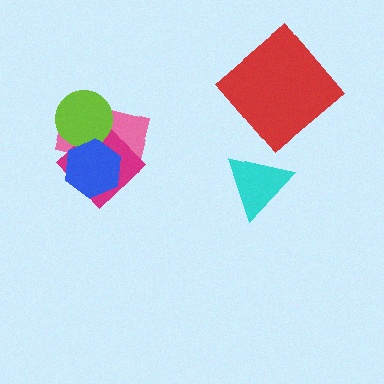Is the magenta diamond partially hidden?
Yes, it is partially covered by another shape.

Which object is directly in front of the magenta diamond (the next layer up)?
The lime circle is directly in front of the magenta diamond.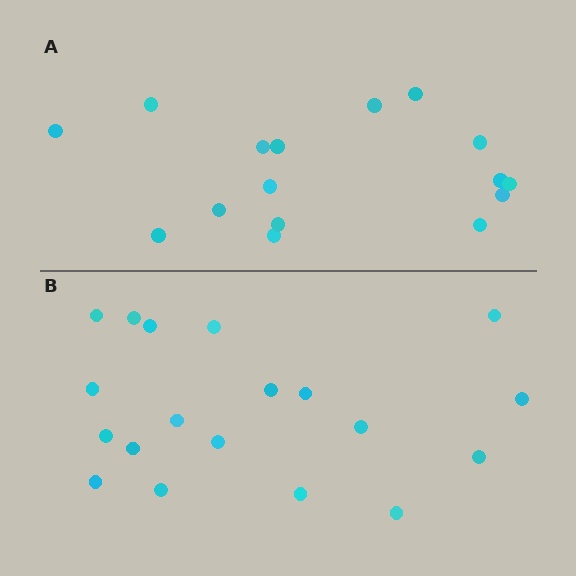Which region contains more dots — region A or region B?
Region B (the bottom region) has more dots.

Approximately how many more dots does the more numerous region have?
Region B has just a few more — roughly 2 or 3 more dots than region A.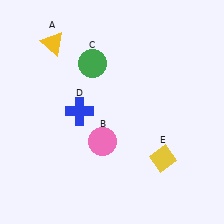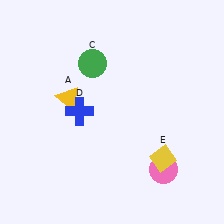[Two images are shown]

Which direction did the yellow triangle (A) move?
The yellow triangle (A) moved down.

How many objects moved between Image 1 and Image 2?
2 objects moved between the two images.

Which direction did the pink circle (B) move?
The pink circle (B) moved right.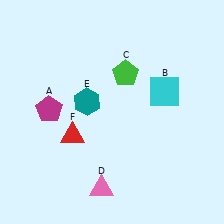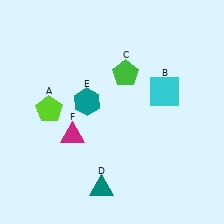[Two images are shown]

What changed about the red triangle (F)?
In Image 1, F is red. In Image 2, it changed to magenta.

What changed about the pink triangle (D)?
In Image 1, D is pink. In Image 2, it changed to teal.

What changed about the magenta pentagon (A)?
In Image 1, A is magenta. In Image 2, it changed to lime.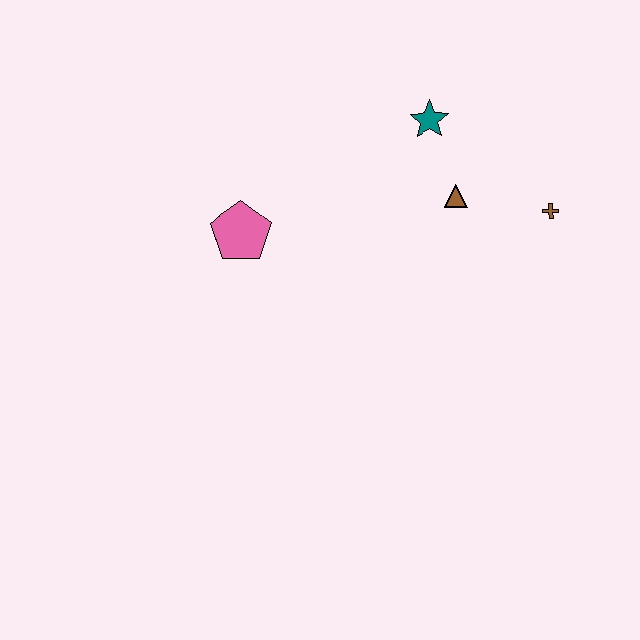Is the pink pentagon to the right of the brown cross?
No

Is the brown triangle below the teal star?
Yes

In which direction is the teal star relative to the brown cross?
The teal star is to the left of the brown cross.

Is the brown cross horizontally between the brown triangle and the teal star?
No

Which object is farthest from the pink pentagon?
The brown cross is farthest from the pink pentagon.